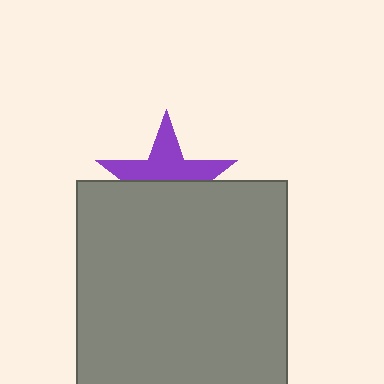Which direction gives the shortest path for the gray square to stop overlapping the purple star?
Moving down gives the shortest separation.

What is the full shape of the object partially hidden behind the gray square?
The partially hidden object is a purple star.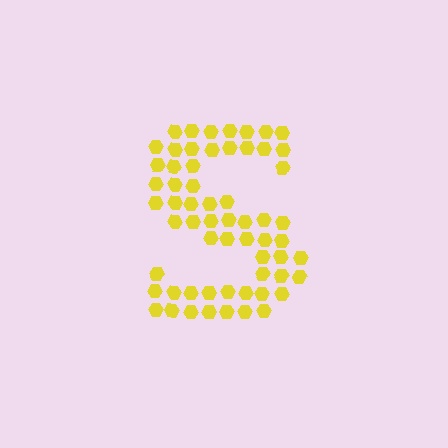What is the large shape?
The large shape is the letter S.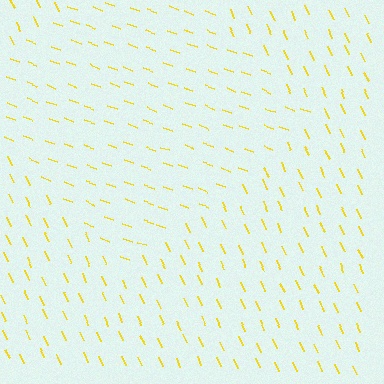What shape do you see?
I see a diamond.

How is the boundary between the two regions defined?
The boundary is defined purely by a change in line orientation (approximately 45 degrees difference). All lines are the same color and thickness.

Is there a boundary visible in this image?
Yes, there is a texture boundary formed by a change in line orientation.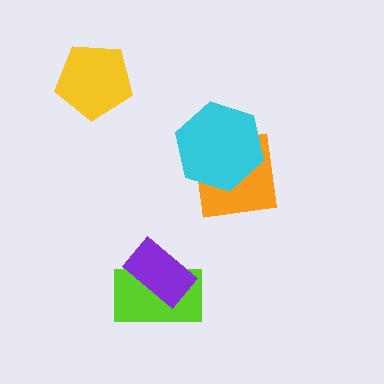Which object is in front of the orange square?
The cyan hexagon is in front of the orange square.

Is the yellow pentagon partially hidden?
No, no other shape covers it.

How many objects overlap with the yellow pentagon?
0 objects overlap with the yellow pentagon.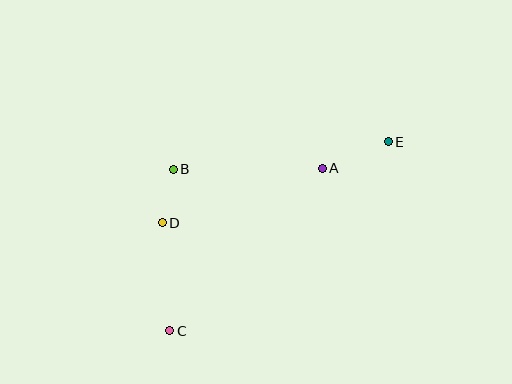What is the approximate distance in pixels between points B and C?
The distance between B and C is approximately 162 pixels.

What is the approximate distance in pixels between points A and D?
The distance between A and D is approximately 169 pixels.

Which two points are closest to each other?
Points B and D are closest to each other.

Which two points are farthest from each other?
Points C and E are farthest from each other.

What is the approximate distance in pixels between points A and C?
The distance between A and C is approximately 223 pixels.